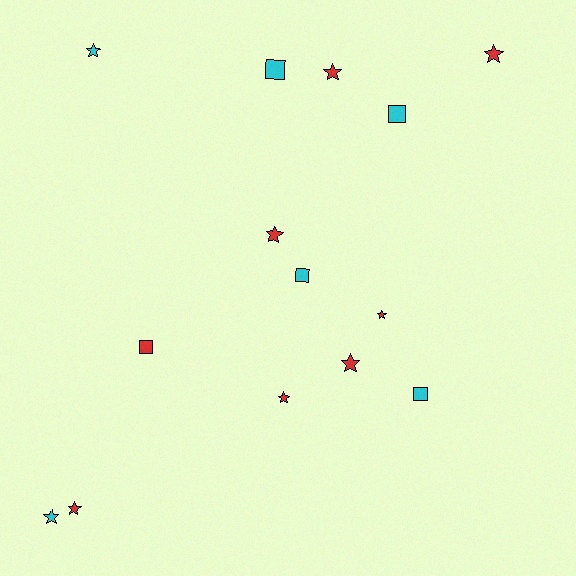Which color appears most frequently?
Red, with 8 objects.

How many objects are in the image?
There are 14 objects.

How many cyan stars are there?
There are 2 cyan stars.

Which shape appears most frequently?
Star, with 9 objects.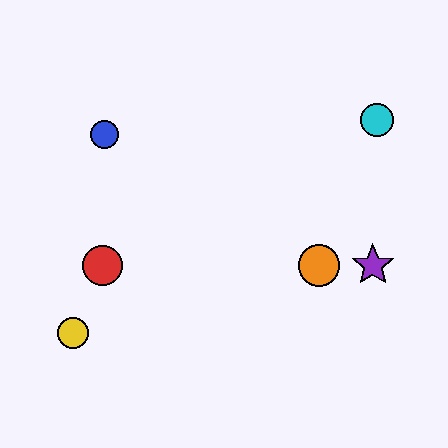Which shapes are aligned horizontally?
The red circle, the green star, the purple star, the orange circle are aligned horizontally.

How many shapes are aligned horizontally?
4 shapes (the red circle, the green star, the purple star, the orange circle) are aligned horizontally.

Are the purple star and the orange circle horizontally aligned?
Yes, both are at y≈265.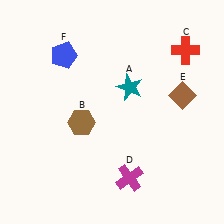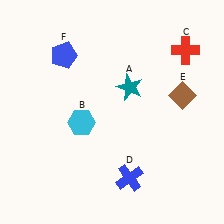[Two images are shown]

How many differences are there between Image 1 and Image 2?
There are 2 differences between the two images.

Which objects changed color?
B changed from brown to cyan. D changed from magenta to blue.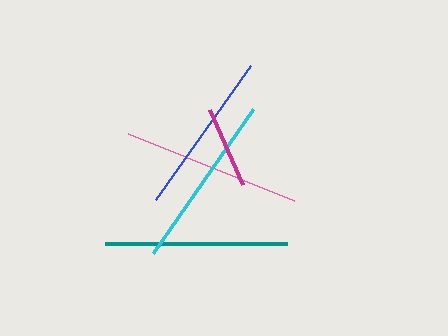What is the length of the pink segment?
The pink segment is approximately 179 pixels long.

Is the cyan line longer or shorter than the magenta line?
The cyan line is longer than the magenta line.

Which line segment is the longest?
The teal line is the longest at approximately 182 pixels.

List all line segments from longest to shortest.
From longest to shortest: teal, pink, cyan, blue, magenta.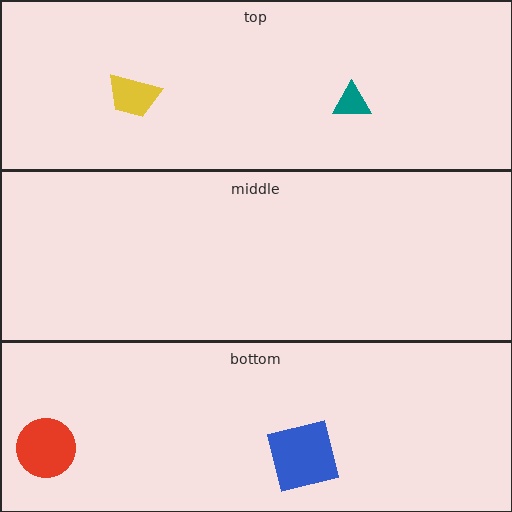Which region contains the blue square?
The bottom region.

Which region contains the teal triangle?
The top region.